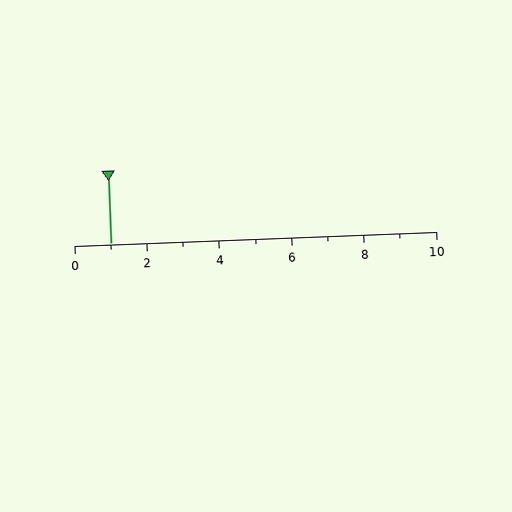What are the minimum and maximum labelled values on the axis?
The axis runs from 0 to 10.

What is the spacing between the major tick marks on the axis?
The major ticks are spaced 2 apart.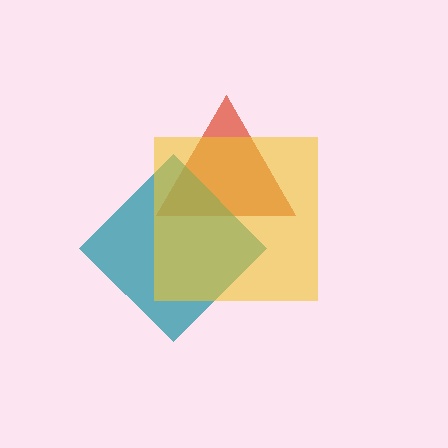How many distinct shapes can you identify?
There are 3 distinct shapes: a red triangle, a teal diamond, a yellow square.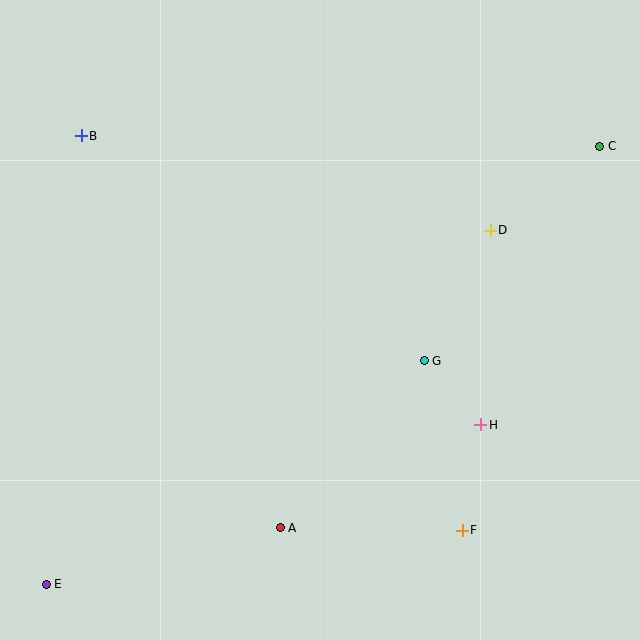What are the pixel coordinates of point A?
Point A is at (280, 528).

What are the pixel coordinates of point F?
Point F is at (462, 530).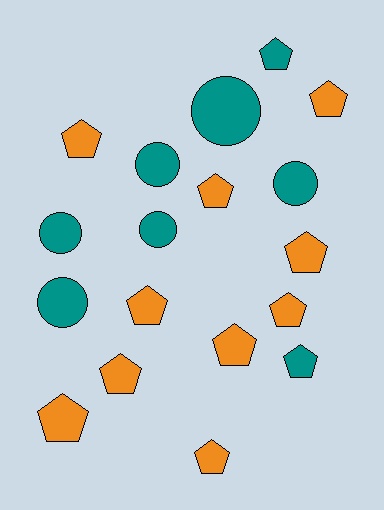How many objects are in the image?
There are 18 objects.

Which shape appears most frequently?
Pentagon, with 12 objects.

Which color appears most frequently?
Orange, with 10 objects.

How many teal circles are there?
There are 6 teal circles.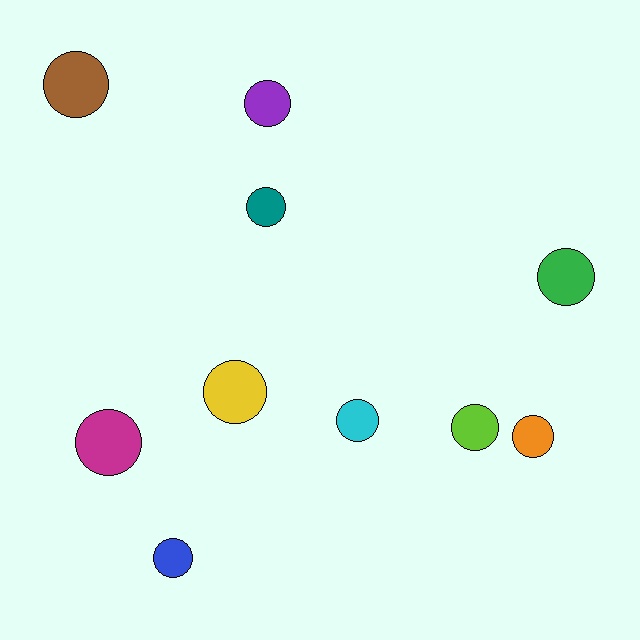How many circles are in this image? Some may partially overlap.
There are 10 circles.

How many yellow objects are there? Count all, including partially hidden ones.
There is 1 yellow object.